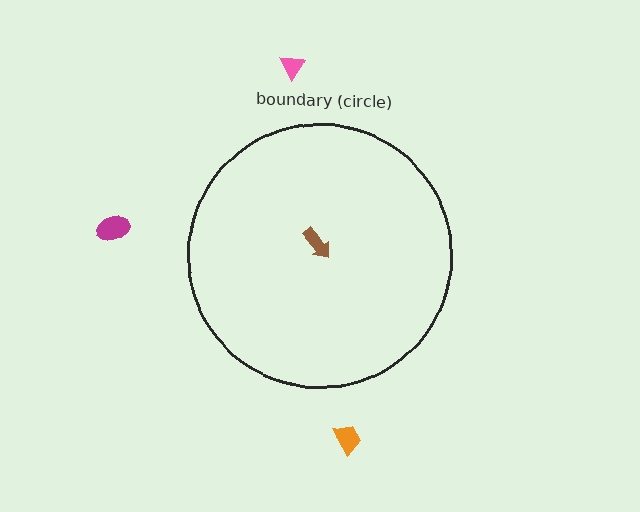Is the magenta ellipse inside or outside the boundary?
Outside.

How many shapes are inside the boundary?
1 inside, 3 outside.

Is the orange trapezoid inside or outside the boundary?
Outside.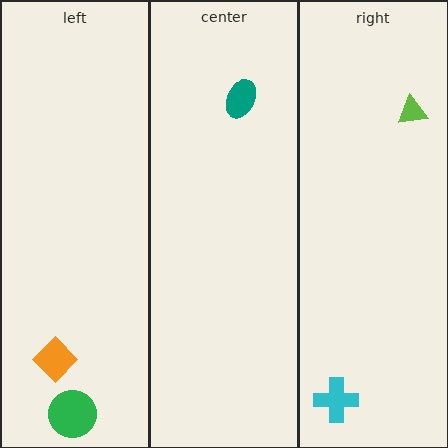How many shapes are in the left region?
2.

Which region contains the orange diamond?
The left region.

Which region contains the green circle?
The left region.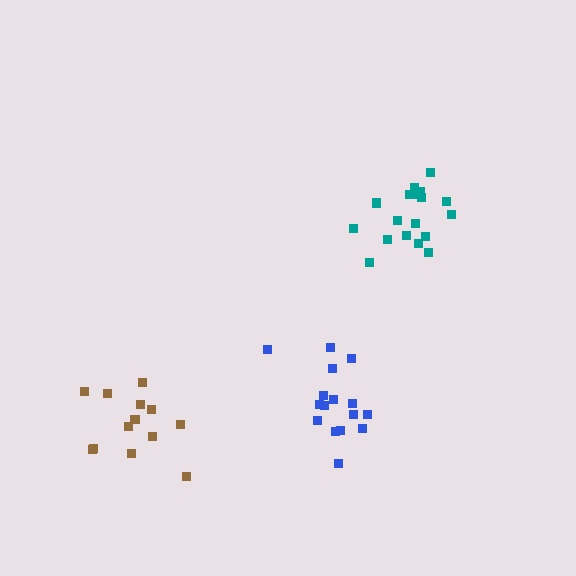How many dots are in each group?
Group 1: 16 dots, Group 2: 18 dots, Group 3: 13 dots (47 total).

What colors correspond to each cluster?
The clusters are colored: blue, teal, brown.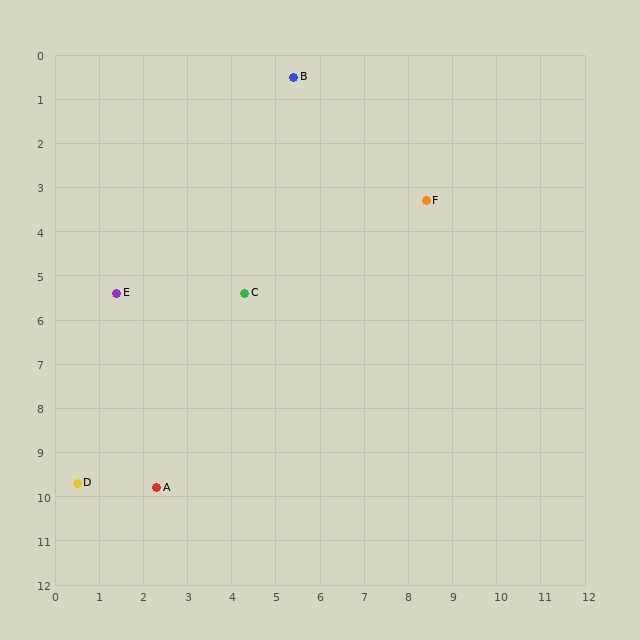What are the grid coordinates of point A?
Point A is at approximately (2.3, 9.8).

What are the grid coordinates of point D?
Point D is at approximately (0.5, 9.7).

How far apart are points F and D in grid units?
Points F and D are about 10.2 grid units apart.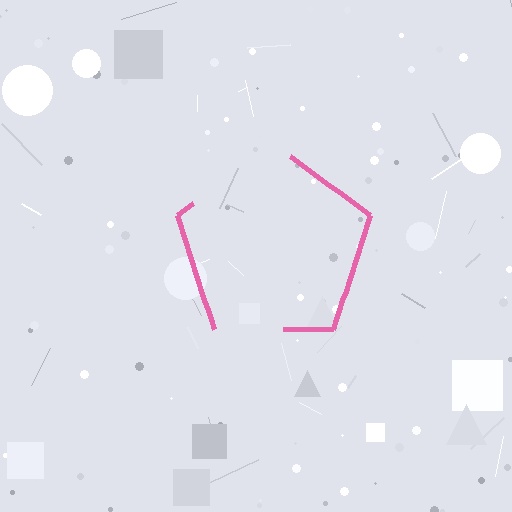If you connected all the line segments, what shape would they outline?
They would outline a pentagon.